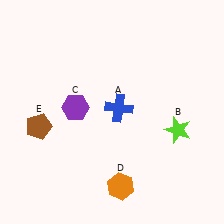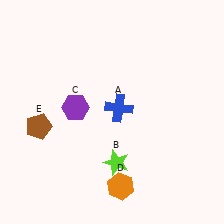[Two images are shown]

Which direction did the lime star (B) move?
The lime star (B) moved left.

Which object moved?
The lime star (B) moved left.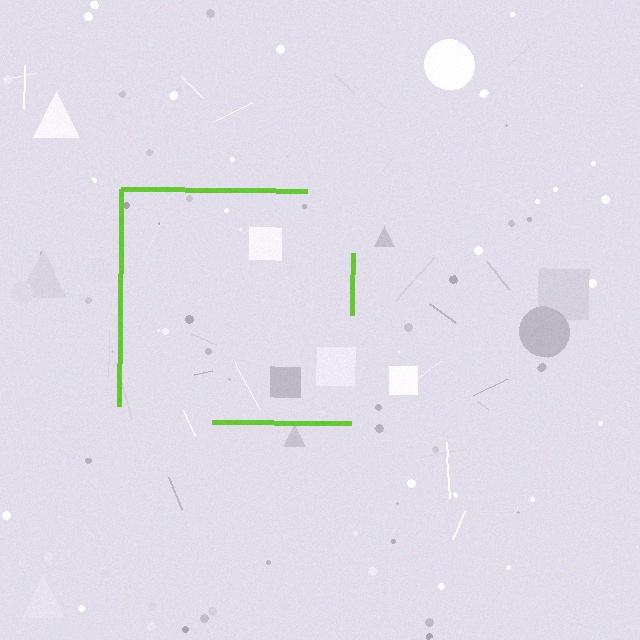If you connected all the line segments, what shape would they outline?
They would outline a square.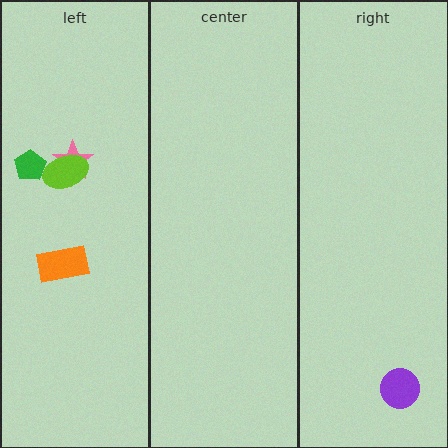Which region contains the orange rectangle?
The left region.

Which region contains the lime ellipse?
The left region.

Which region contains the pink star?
The left region.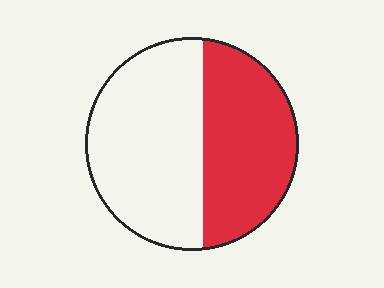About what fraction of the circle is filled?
About two fifths (2/5).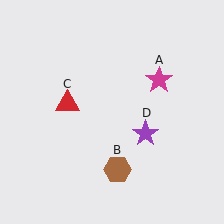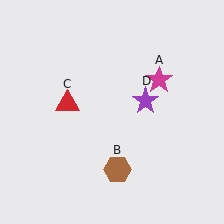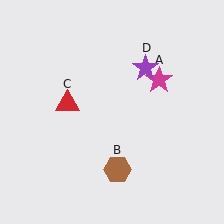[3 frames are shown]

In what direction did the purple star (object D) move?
The purple star (object D) moved up.